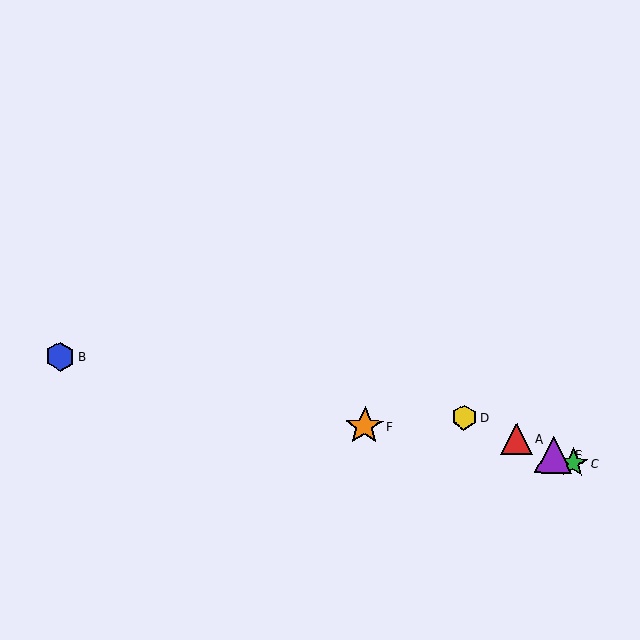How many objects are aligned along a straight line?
4 objects (A, C, D, E) are aligned along a straight line.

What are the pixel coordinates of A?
Object A is at (517, 439).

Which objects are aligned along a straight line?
Objects A, C, D, E are aligned along a straight line.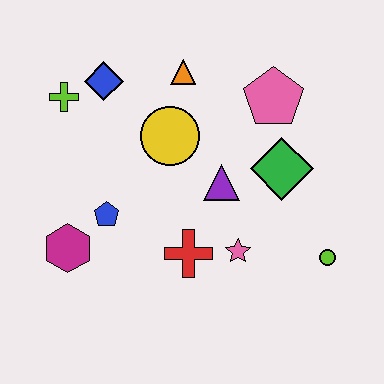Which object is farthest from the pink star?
The lime cross is farthest from the pink star.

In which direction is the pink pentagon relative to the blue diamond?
The pink pentagon is to the right of the blue diamond.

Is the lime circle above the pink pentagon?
No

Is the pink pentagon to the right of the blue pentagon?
Yes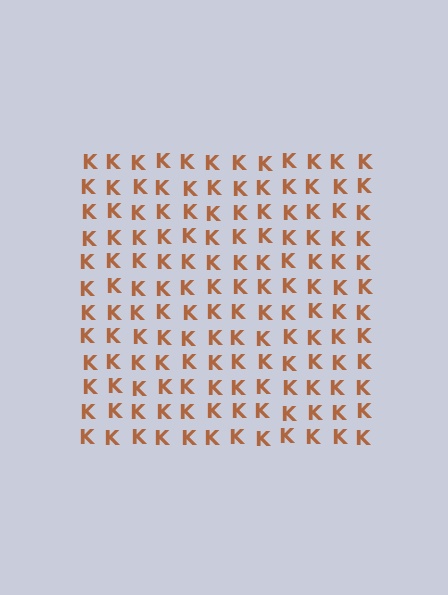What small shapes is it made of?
It is made of small letter K's.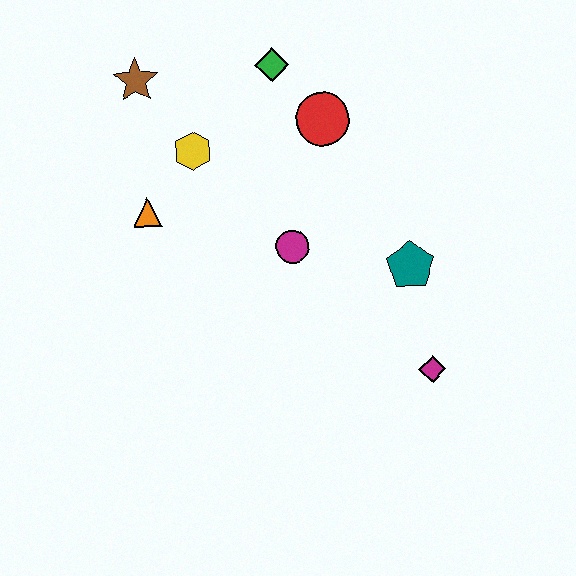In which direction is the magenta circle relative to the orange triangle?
The magenta circle is to the right of the orange triangle.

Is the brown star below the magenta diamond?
No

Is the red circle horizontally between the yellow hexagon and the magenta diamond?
Yes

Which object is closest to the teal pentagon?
The magenta diamond is closest to the teal pentagon.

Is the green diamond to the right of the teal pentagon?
No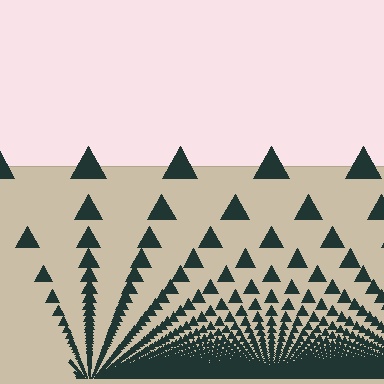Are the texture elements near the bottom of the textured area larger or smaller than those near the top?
Smaller. The gradient is inverted — elements near the bottom are smaller and denser.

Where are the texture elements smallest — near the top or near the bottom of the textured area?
Near the bottom.